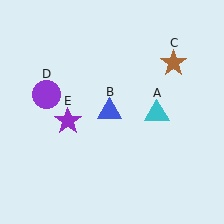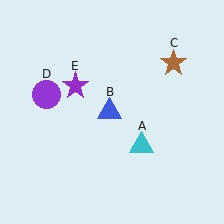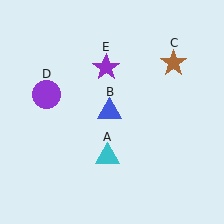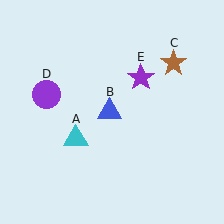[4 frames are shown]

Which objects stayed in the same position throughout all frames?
Blue triangle (object B) and brown star (object C) and purple circle (object D) remained stationary.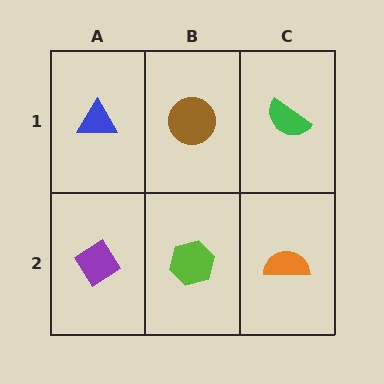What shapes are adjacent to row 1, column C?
An orange semicircle (row 2, column C), a brown circle (row 1, column B).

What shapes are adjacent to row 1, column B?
A lime hexagon (row 2, column B), a blue triangle (row 1, column A), a green semicircle (row 1, column C).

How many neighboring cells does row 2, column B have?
3.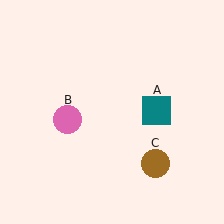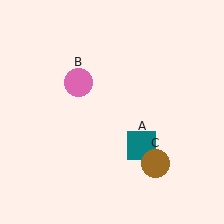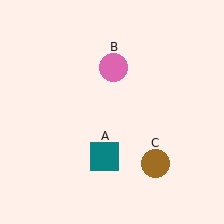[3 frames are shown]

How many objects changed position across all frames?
2 objects changed position: teal square (object A), pink circle (object B).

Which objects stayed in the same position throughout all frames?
Brown circle (object C) remained stationary.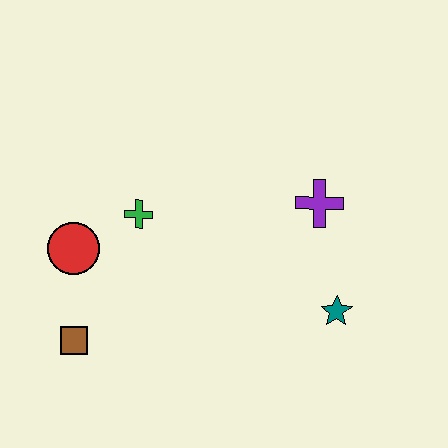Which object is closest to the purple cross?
The teal star is closest to the purple cross.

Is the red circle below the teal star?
No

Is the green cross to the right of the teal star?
No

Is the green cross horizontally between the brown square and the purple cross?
Yes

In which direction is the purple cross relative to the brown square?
The purple cross is to the right of the brown square.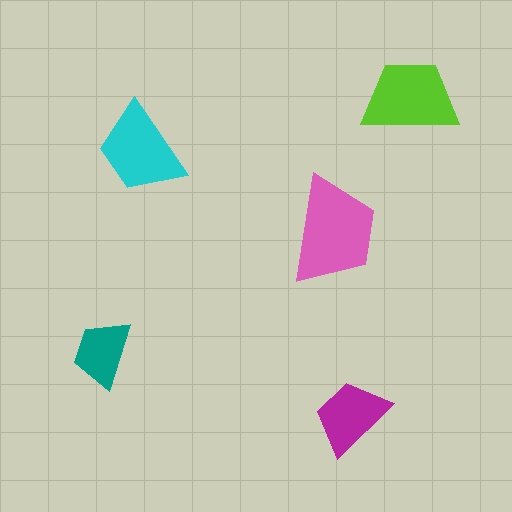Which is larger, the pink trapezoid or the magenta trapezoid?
The pink one.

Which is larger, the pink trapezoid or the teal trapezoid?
The pink one.